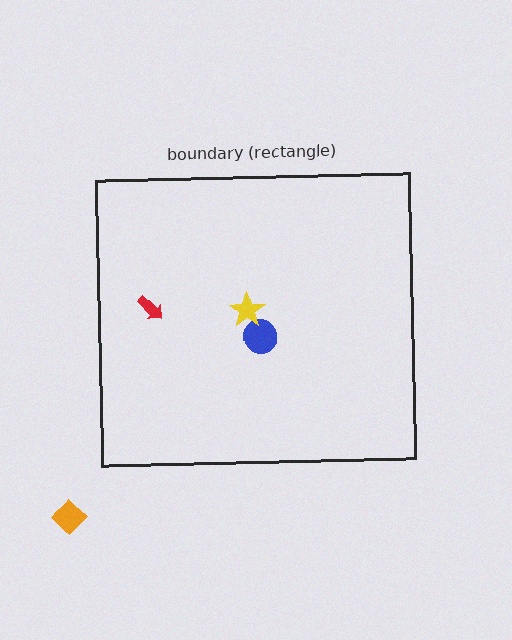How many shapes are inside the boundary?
3 inside, 1 outside.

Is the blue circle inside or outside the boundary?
Inside.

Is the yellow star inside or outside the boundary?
Inside.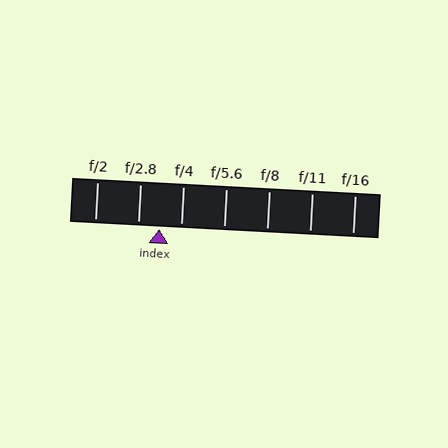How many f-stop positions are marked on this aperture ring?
There are 7 f-stop positions marked.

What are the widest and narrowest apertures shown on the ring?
The widest aperture shown is f/2 and the narrowest is f/16.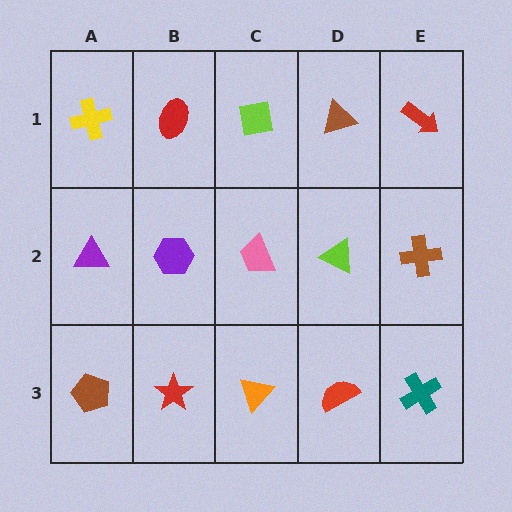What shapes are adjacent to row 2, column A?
A yellow cross (row 1, column A), a brown pentagon (row 3, column A), a purple hexagon (row 2, column B).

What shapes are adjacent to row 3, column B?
A purple hexagon (row 2, column B), a brown pentagon (row 3, column A), an orange triangle (row 3, column C).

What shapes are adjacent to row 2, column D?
A brown triangle (row 1, column D), a red semicircle (row 3, column D), a pink trapezoid (row 2, column C), a brown cross (row 2, column E).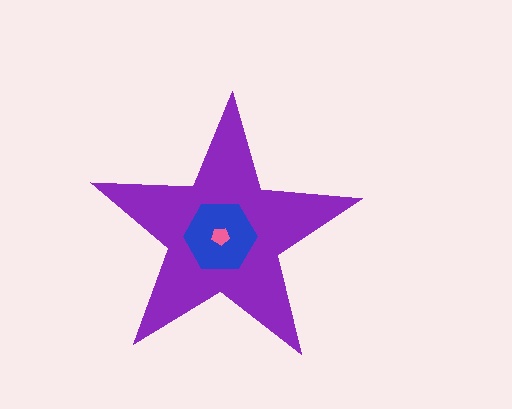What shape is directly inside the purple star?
The blue hexagon.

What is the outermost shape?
The purple star.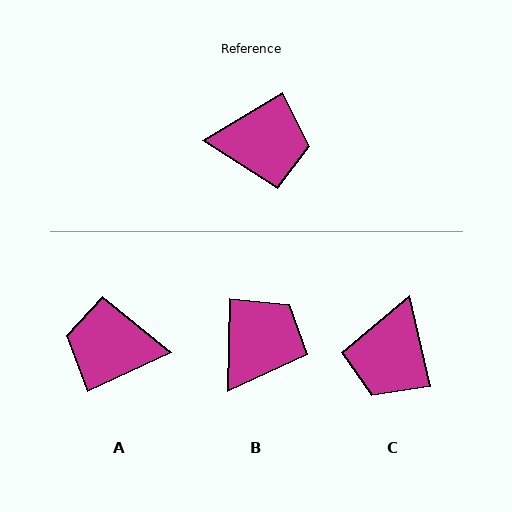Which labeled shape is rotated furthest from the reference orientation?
A, about 174 degrees away.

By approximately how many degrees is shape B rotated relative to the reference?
Approximately 58 degrees counter-clockwise.